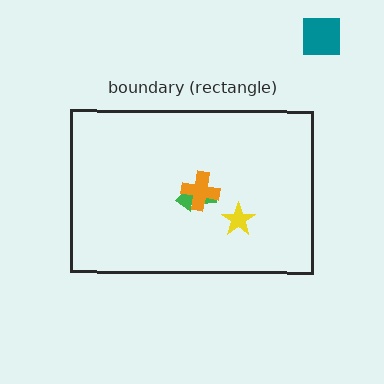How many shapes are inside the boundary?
3 inside, 1 outside.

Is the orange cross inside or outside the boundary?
Inside.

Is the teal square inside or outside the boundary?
Outside.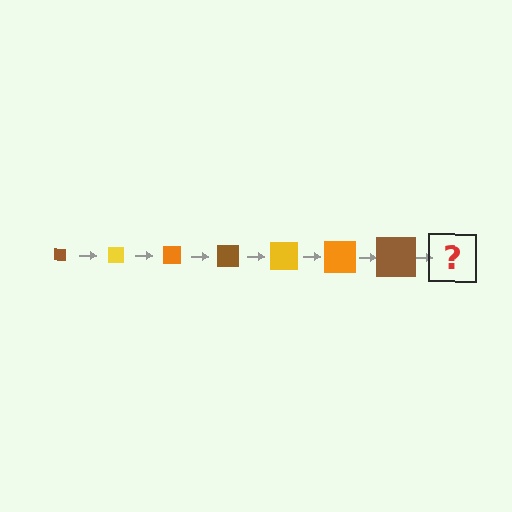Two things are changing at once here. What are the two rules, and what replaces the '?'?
The two rules are that the square grows larger each step and the color cycles through brown, yellow, and orange. The '?' should be a yellow square, larger than the previous one.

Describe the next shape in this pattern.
It should be a yellow square, larger than the previous one.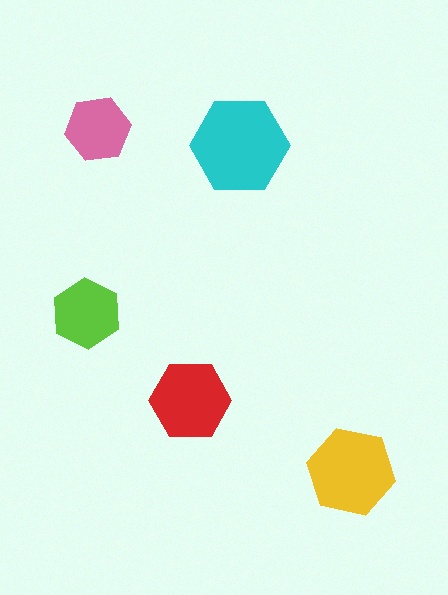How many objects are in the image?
There are 5 objects in the image.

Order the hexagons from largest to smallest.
the cyan one, the yellow one, the red one, the lime one, the pink one.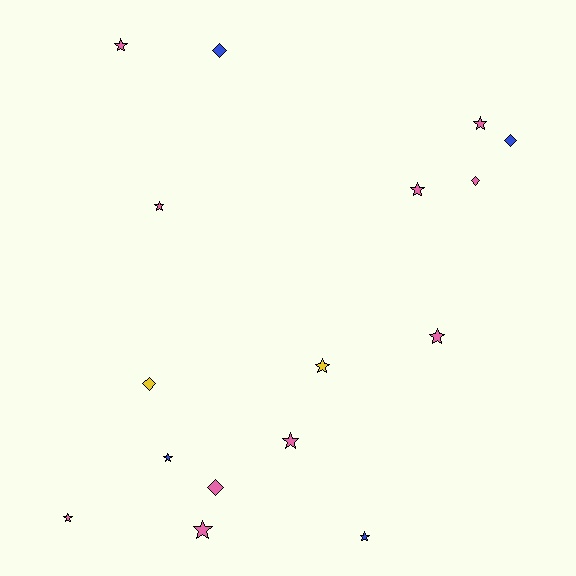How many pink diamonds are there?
There are 2 pink diamonds.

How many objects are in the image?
There are 16 objects.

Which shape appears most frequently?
Star, with 11 objects.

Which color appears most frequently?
Pink, with 10 objects.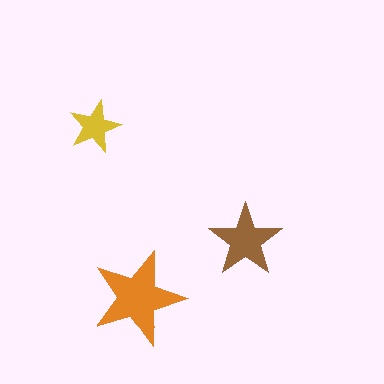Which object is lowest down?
The orange star is bottommost.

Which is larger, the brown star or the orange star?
The orange one.